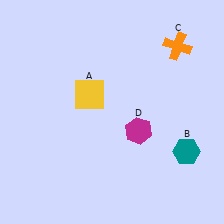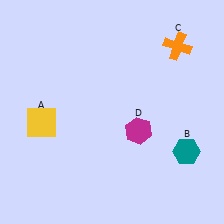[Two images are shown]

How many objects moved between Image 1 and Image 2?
1 object moved between the two images.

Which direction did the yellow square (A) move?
The yellow square (A) moved left.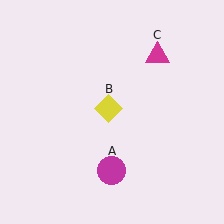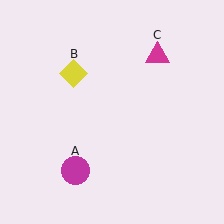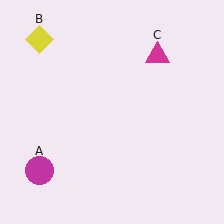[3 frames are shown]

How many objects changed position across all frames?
2 objects changed position: magenta circle (object A), yellow diamond (object B).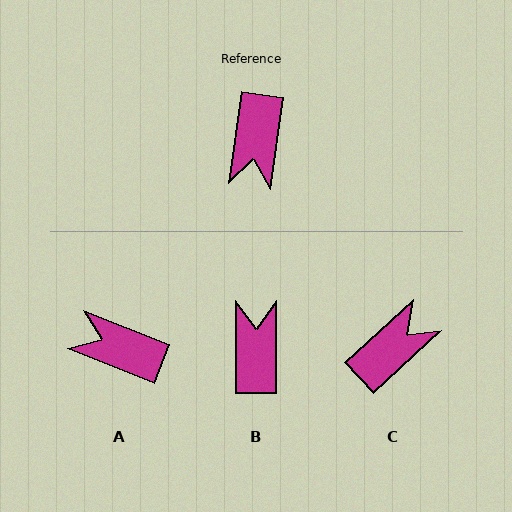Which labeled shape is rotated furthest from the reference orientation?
B, about 172 degrees away.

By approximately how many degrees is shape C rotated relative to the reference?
Approximately 140 degrees counter-clockwise.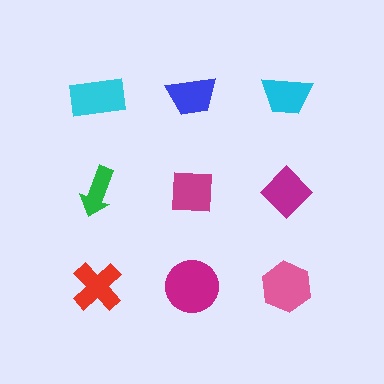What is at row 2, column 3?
A magenta diamond.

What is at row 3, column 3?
A pink hexagon.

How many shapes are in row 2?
3 shapes.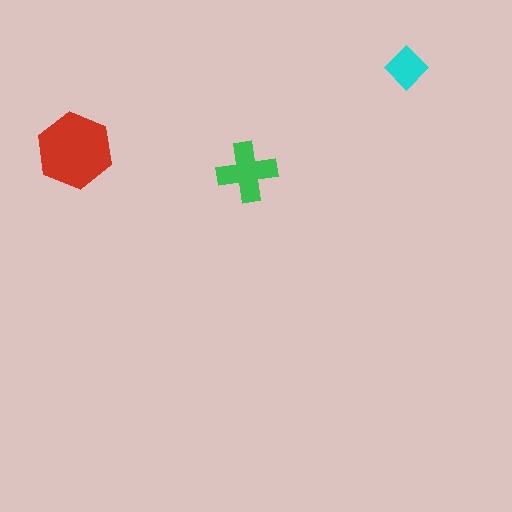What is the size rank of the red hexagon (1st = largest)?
1st.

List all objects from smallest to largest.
The cyan diamond, the green cross, the red hexagon.